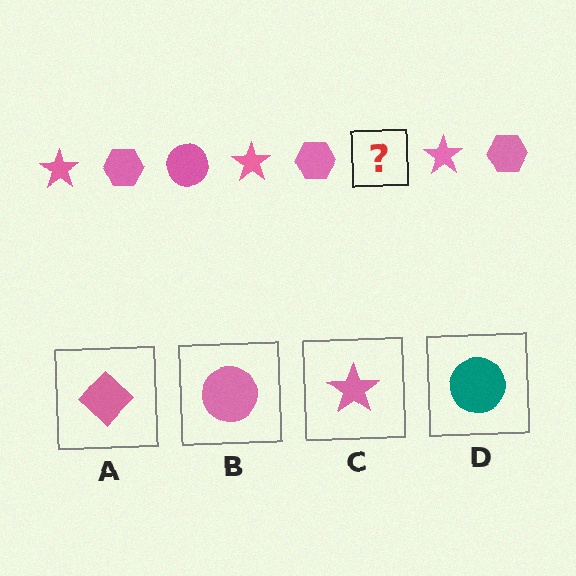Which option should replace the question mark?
Option B.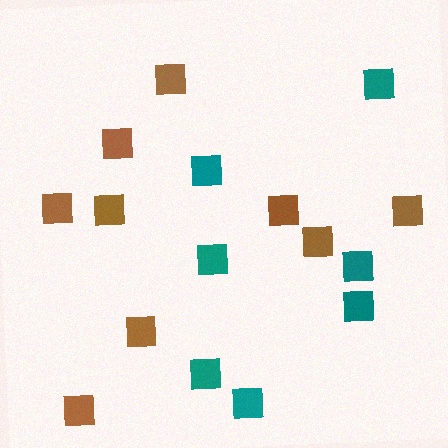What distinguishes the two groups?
There are 2 groups: one group of teal squares (7) and one group of brown squares (9).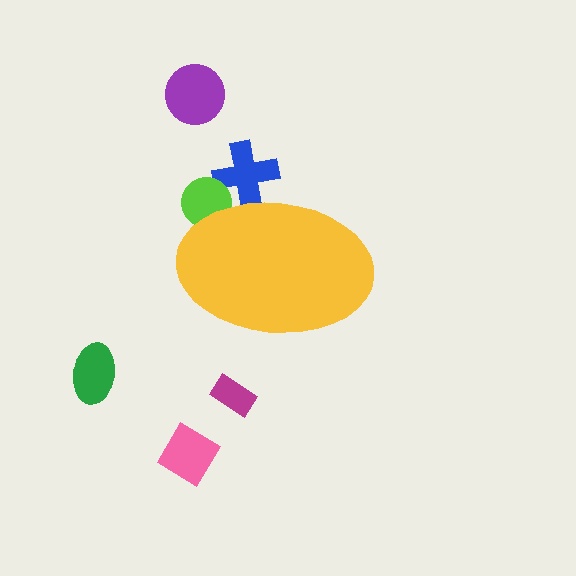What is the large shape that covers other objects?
A yellow ellipse.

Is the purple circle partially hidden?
No, the purple circle is fully visible.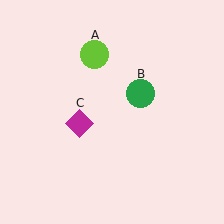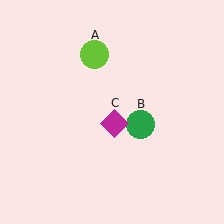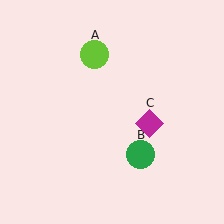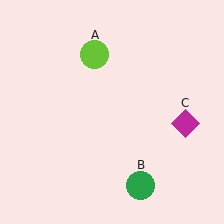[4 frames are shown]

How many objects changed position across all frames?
2 objects changed position: green circle (object B), magenta diamond (object C).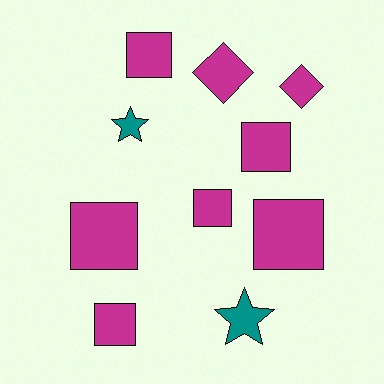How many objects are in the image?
There are 10 objects.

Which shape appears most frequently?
Square, with 6 objects.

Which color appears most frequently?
Magenta, with 8 objects.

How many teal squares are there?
There are no teal squares.